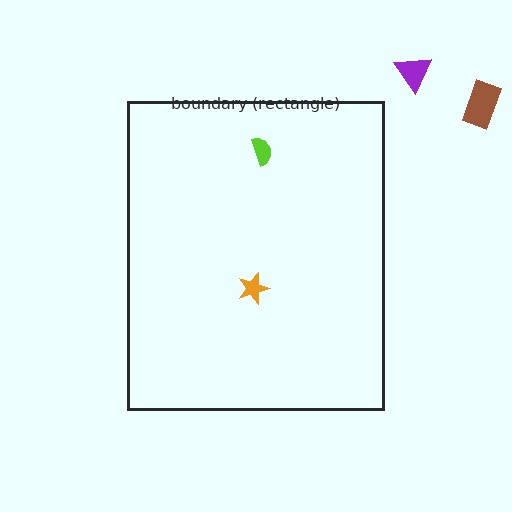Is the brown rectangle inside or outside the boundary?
Outside.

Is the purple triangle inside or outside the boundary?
Outside.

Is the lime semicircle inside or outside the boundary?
Inside.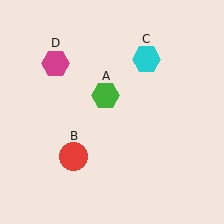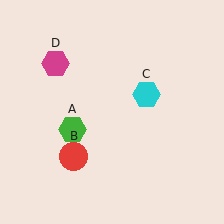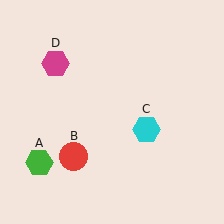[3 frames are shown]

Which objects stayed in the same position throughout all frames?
Red circle (object B) and magenta hexagon (object D) remained stationary.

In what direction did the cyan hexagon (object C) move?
The cyan hexagon (object C) moved down.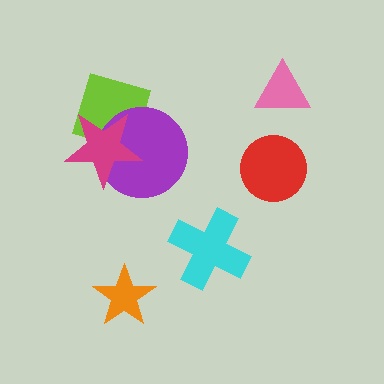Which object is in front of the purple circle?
The magenta star is in front of the purple circle.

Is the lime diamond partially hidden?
Yes, it is partially covered by another shape.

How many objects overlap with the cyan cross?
0 objects overlap with the cyan cross.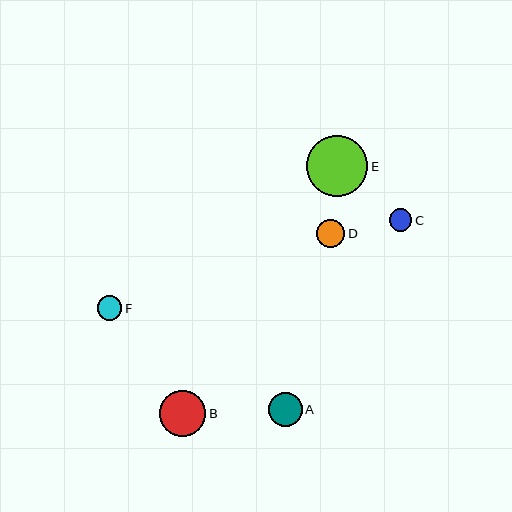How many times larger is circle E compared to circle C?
Circle E is approximately 2.7 times the size of circle C.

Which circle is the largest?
Circle E is the largest with a size of approximately 61 pixels.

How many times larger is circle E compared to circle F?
Circle E is approximately 2.5 times the size of circle F.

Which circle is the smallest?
Circle C is the smallest with a size of approximately 23 pixels.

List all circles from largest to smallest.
From largest to smallest: E, B, A, D, F, C.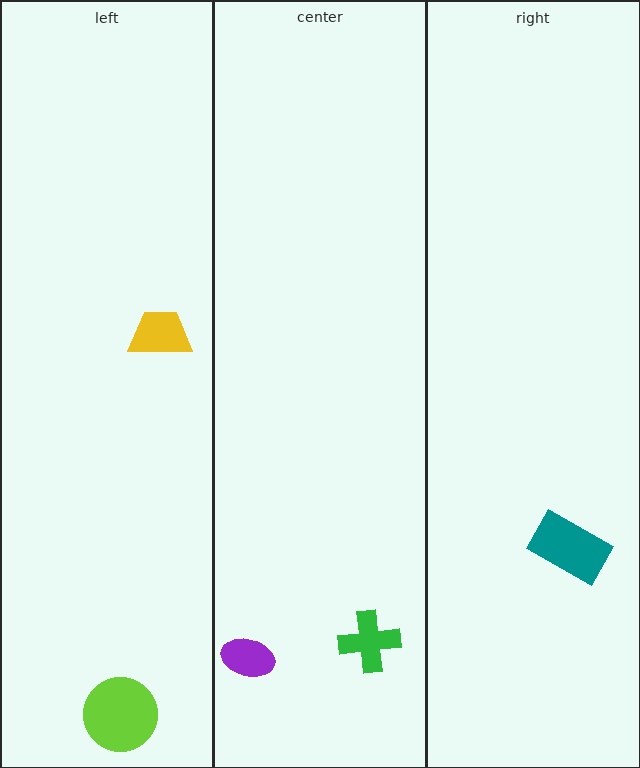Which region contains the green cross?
The center region.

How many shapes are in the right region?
1.